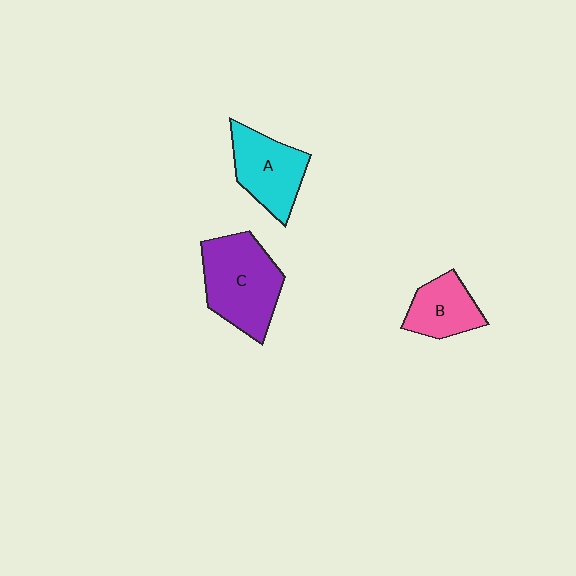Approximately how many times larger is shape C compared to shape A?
Approximately 1.3 times.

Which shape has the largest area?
Shape C (purple).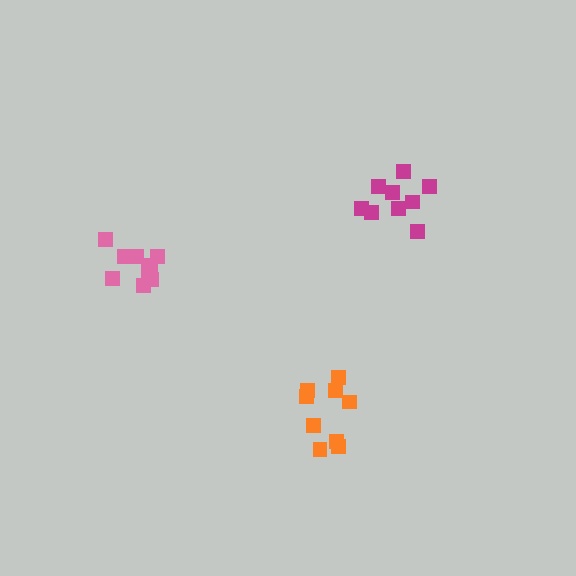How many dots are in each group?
Group 1: 9 dots, Group 2: 9 dots, Group 3: 9 dots (27 total).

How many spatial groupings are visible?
There are 3 spatial groupings.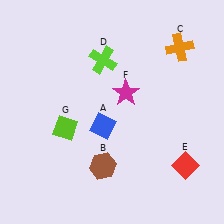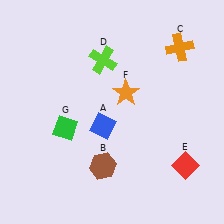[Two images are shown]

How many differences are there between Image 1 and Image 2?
There are 2 differences between the two images.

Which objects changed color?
F changed from magenta to orange. G changed from lime to green.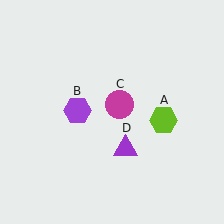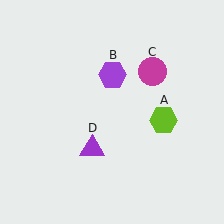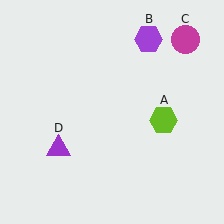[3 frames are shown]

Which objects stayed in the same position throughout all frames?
Lime hexagon (object A) remained stationary.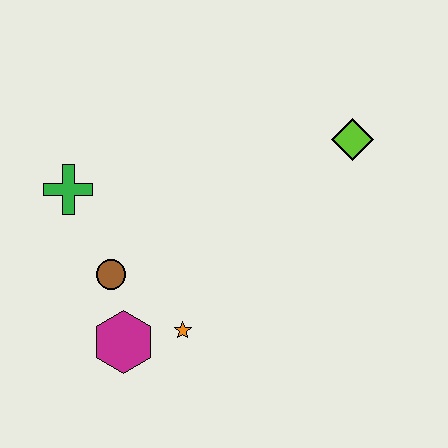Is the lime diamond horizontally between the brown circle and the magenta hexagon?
No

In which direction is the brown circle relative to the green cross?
The brown circle is below the green cross.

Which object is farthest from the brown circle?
The lime diamond is farthest from the brown circle.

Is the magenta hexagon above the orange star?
No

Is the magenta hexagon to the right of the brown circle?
Yes